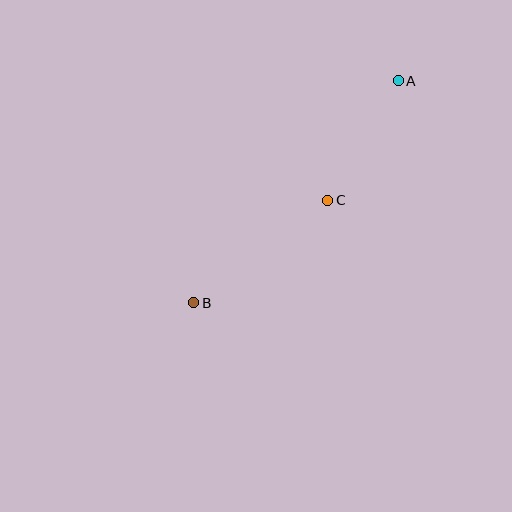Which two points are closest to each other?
Points A and C are closest to each other.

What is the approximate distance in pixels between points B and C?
The distance between B and C is approximately 168 pixels.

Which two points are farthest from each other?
Points A and B are farthest from each other.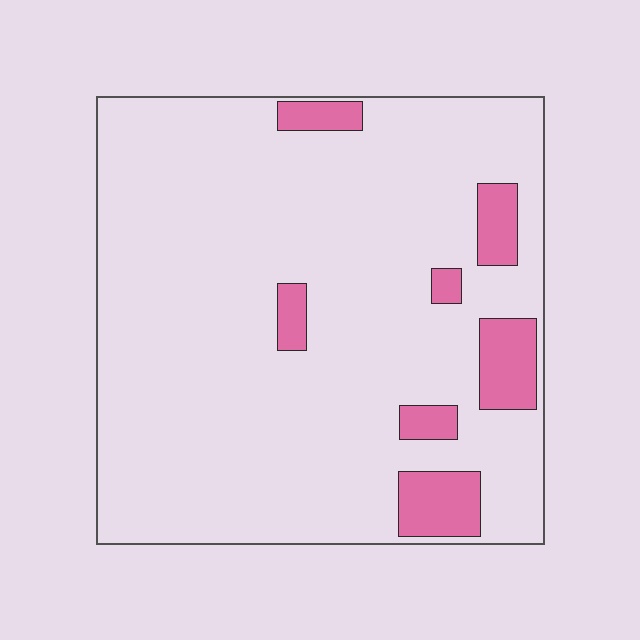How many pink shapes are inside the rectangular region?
7.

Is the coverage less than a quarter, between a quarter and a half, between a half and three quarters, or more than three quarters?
Less than a quarter.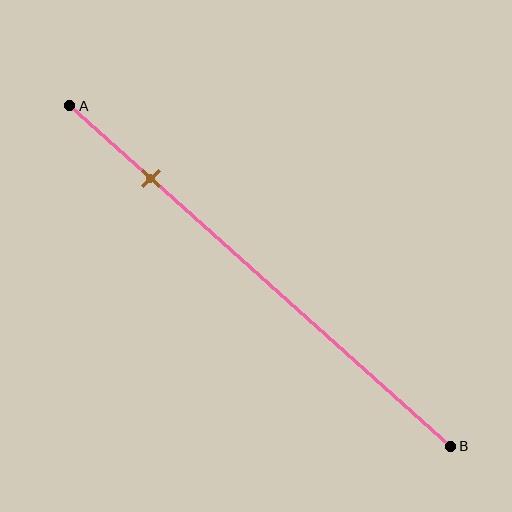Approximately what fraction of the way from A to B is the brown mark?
The brown mark is approximately 20% of the way from A to B.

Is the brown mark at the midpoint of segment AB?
No, the mark is at about 20% from A, not at the 50% midpoint.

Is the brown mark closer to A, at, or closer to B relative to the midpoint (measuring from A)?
The brown mark is closer to point A than the midpoint of segment AB.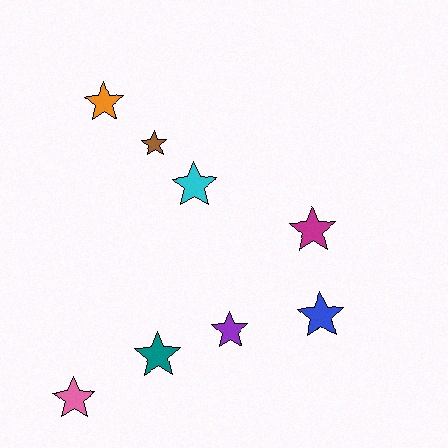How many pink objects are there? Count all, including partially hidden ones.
There is 1 pink object.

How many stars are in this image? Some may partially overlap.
There are 8 stars.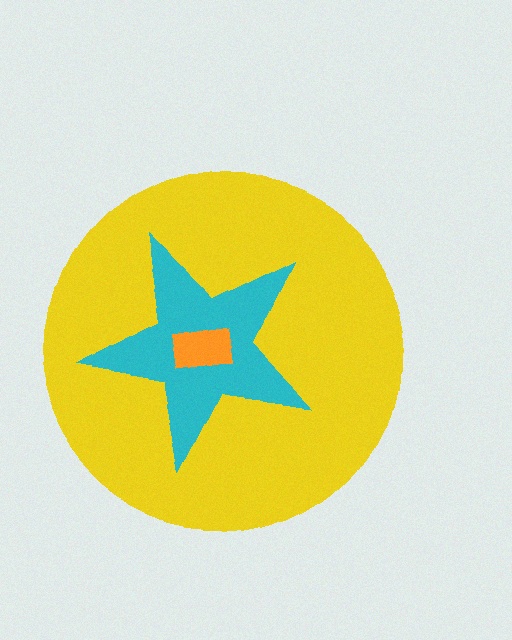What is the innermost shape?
The orange rectangle.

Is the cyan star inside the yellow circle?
Yes.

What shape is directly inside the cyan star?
The orange rectangle.